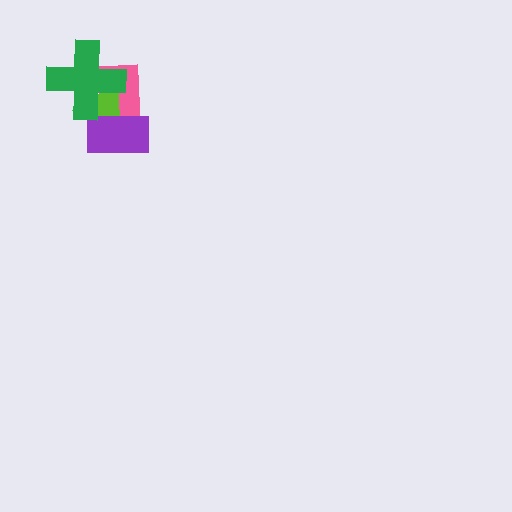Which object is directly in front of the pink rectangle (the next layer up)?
The lime triangle is directly in front of the pink rectangle.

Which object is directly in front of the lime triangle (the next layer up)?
The purple rectangle is directly in front of the lime triangle.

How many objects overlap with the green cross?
2 objects overlap with the green cross.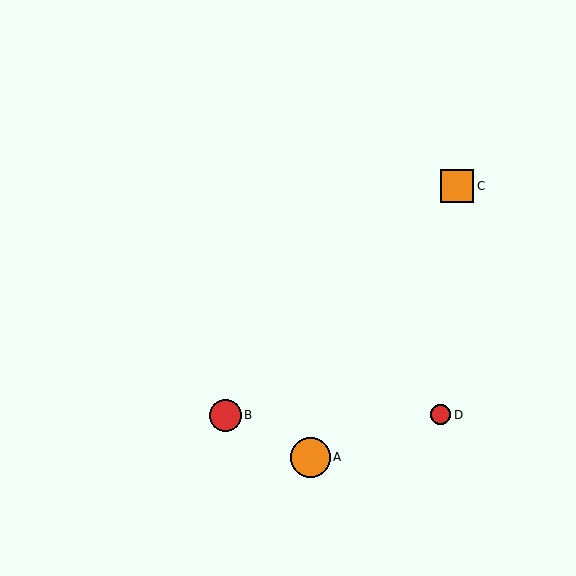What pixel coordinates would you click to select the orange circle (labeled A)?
Click at (310, 457) to select the orange circle A.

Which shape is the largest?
The orange circle (labeled A) is the largest.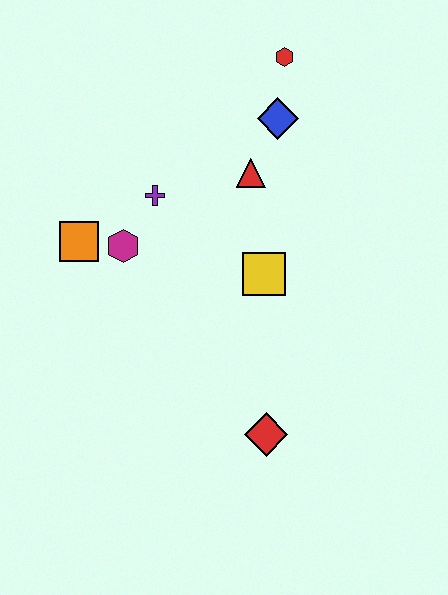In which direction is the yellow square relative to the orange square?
The yellow square is to the right of the orange square.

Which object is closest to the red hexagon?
The blue diamond is closest to the red hexagon.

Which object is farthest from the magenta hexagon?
The red hexagon is farthest from the magenta hexagon.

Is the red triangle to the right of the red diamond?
No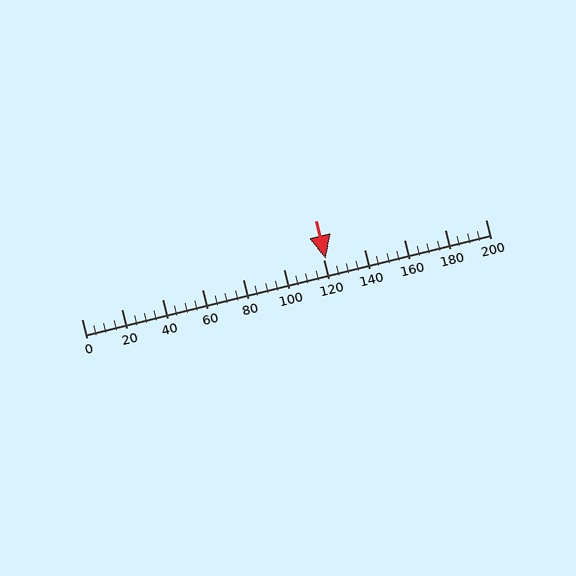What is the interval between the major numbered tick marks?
The major tick marks are spaced 20 units apart.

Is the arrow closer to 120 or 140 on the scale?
The arrow is closer to 120.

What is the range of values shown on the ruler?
The ruler shows values from 0 to 200.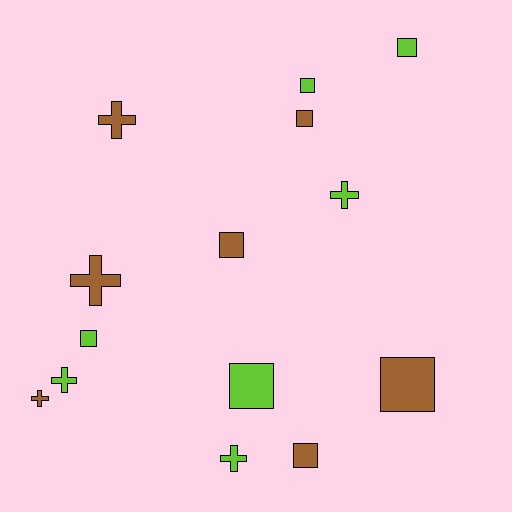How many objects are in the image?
There are 14 objects.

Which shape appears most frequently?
Square, with 8 objects.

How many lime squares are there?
There are 4 lime squares.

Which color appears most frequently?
Lime, with 7 objects.